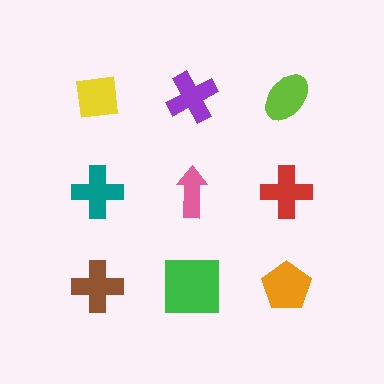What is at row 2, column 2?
A pink arrow.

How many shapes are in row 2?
3 shapes.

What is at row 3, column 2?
A green square.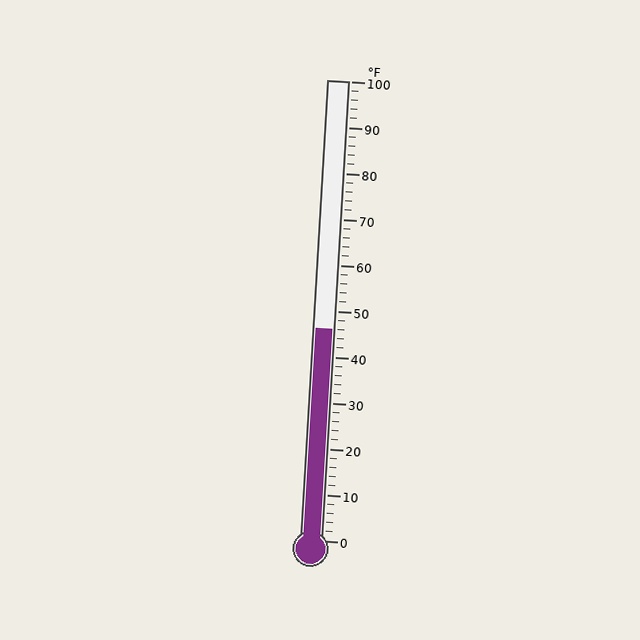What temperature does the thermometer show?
The thermometer shows approximately 46°F.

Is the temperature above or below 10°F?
The temperature is above 10°F.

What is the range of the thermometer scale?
The thermometer scale ranges from 0°F to 100°F.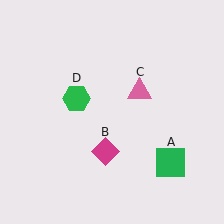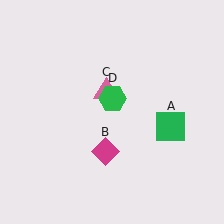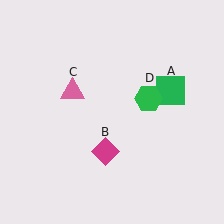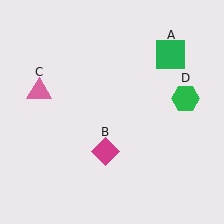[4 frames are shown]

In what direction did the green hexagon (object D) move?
The green hexagon (object D) moved right.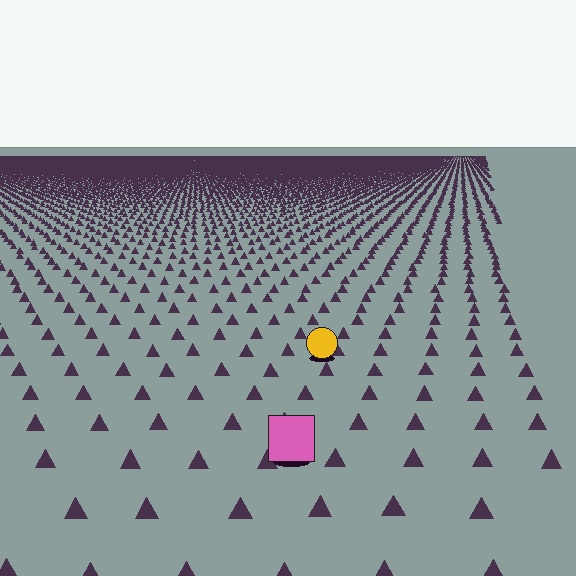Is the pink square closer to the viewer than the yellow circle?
Yes. The pink square is closer — you can tell from the texture gradient: the ground texture is coarser near it.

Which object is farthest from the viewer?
The yellow circle is farthest from the viewer. It appears smaller and the ground texture around it is denser.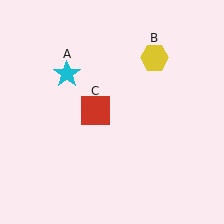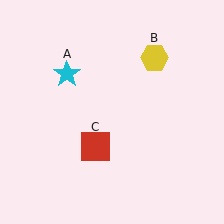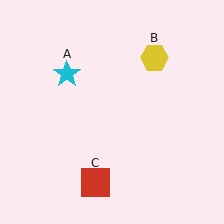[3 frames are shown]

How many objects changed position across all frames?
1 object changed position: red square (object C).